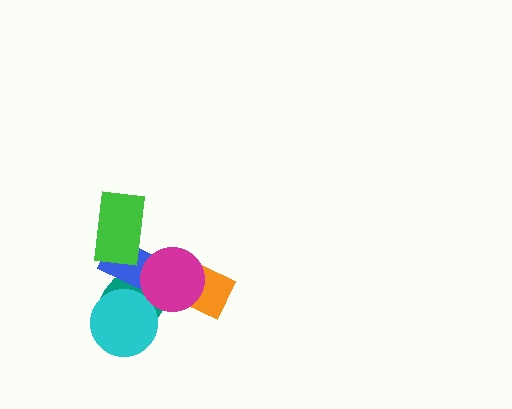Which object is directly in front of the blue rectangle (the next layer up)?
The magenta circle is directly in front of the blue rectangle.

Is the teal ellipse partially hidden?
Yes, it is partially covered by another shape.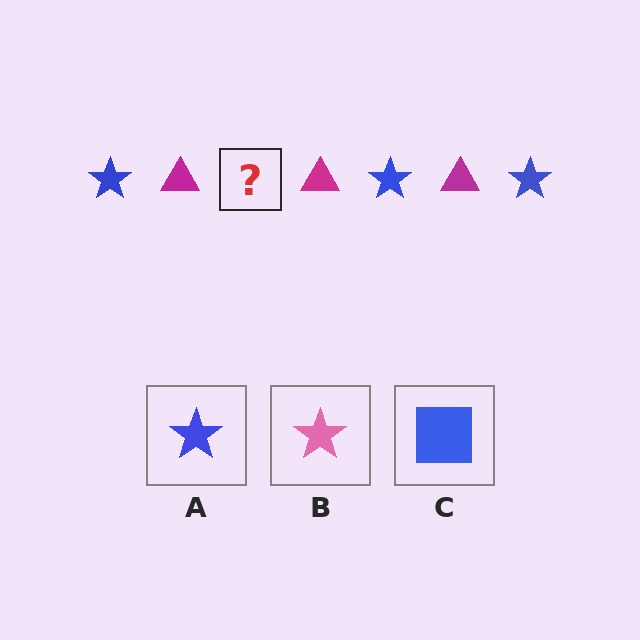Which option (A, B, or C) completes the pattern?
A.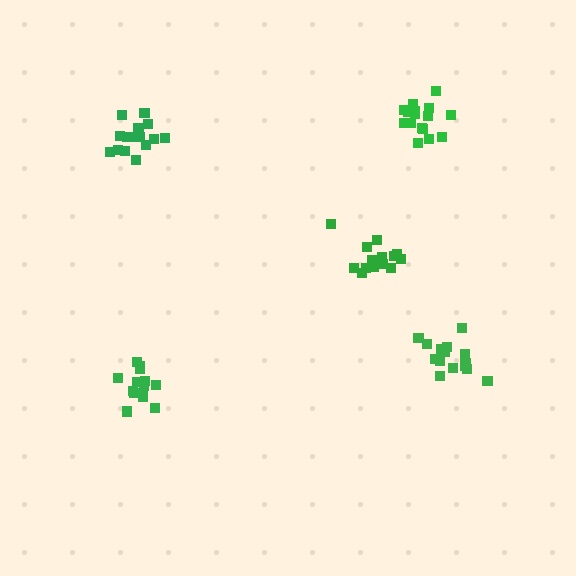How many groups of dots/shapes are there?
There are 5 groups.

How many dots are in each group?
Group 1: 13 dots, Group 2: 17 dots, Group 3: 17 dots, Group 4: 16 dots, Group 5: 17 dots (80 total).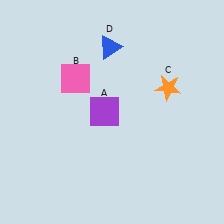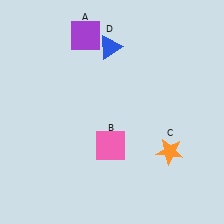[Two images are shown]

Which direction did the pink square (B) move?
The pink square (B) moved down.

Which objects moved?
The objects that moved are: the purple square (A), the pink square (B), the orange star (C).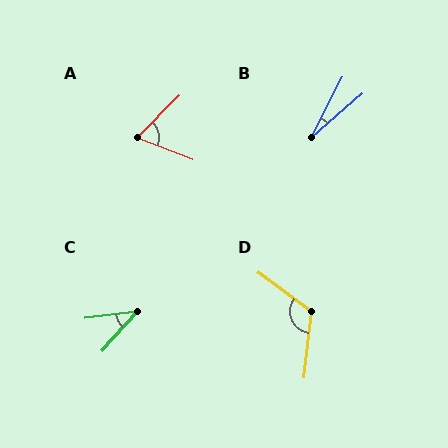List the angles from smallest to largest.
B (22°), C (41°), A (66°), D (120°).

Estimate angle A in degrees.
Approximately 66 degrees.